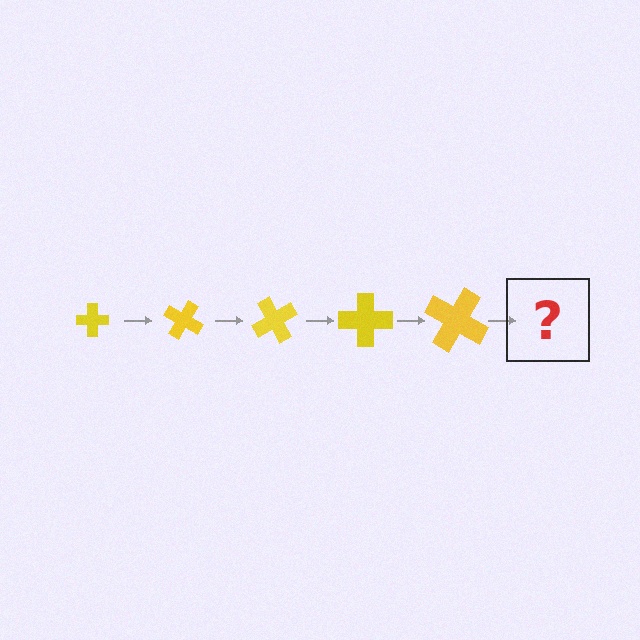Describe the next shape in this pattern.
It should be a cross, larger than the previous one and rotated 150 degrees from the start.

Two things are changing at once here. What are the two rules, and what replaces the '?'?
The two rules are that the cross grows larger each step and it rotates 30 degrees each step. The '?' should be a cross, larger than the previous one and rotated 150 degrees from the start.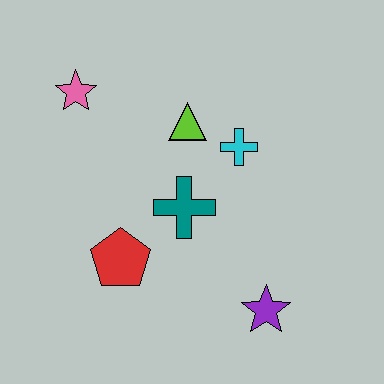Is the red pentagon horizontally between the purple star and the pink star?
Yes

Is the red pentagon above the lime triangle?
No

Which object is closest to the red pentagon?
The teal cross is closest to the red pentagon.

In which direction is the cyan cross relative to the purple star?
The cyan cross is above the purple star.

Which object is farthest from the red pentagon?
The pink star is farthest from the red pentagon.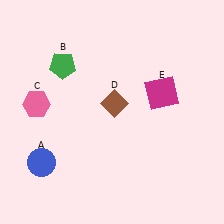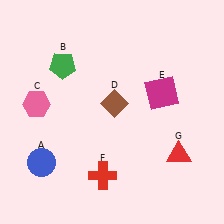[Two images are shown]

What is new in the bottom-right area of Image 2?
A red triangle (G) was added in the bottom-right area of Image 2.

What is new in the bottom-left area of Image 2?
A red cross (F) was added in the bottom-left area of Image 2.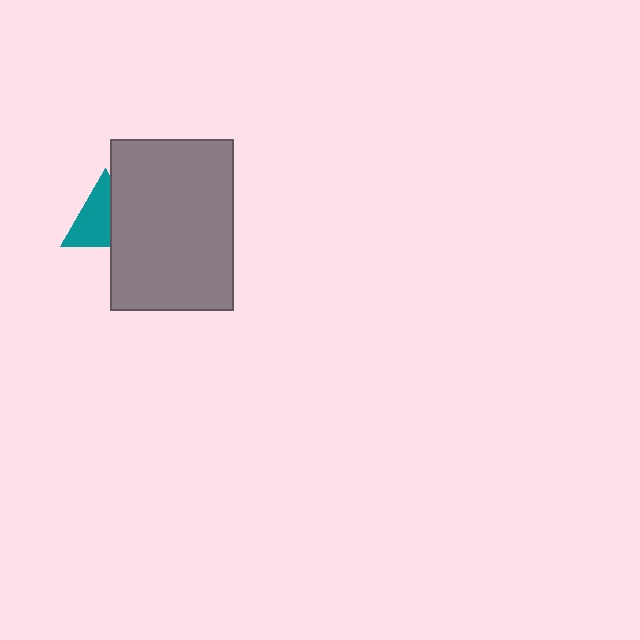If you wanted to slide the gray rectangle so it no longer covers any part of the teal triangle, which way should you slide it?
Slide it right — that is the most direct way to separate the two shapes.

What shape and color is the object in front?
The object in front is a gray rectangle.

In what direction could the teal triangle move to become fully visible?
The teal triangle could move left. That would shift it out from behind the gray rectangle entirely.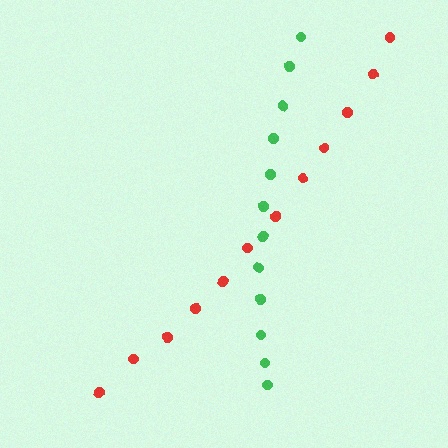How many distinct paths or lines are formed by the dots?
There are 2 distinct paths.